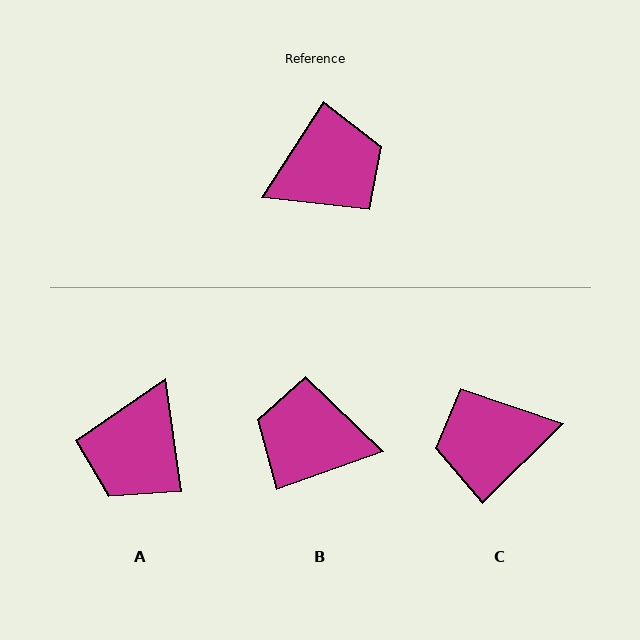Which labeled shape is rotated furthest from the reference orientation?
C, about 168 degrees away.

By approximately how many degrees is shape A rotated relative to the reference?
Approximately 139 degrees clockwise.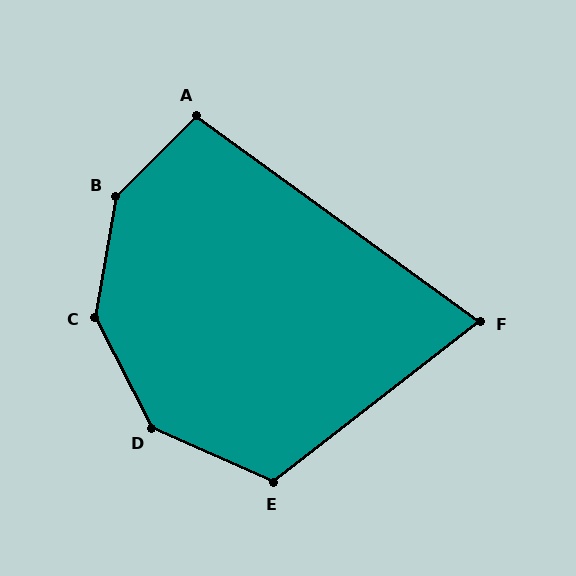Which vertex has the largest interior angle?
B, at approximately 145 degrees.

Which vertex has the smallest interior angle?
F, at approximately 74 degrees.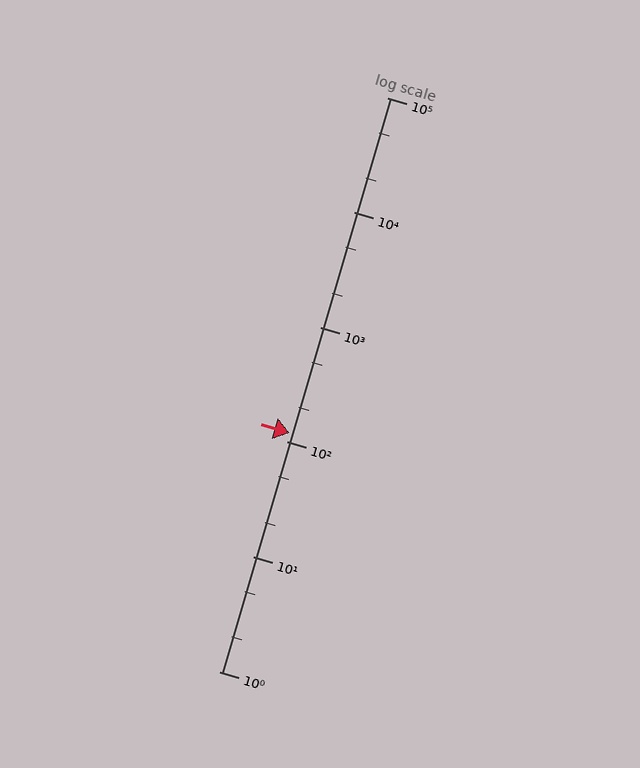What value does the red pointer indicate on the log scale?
The pointer indicates approximately 120.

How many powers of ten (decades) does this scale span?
The scale spans 5 decades, from 1 to 100000.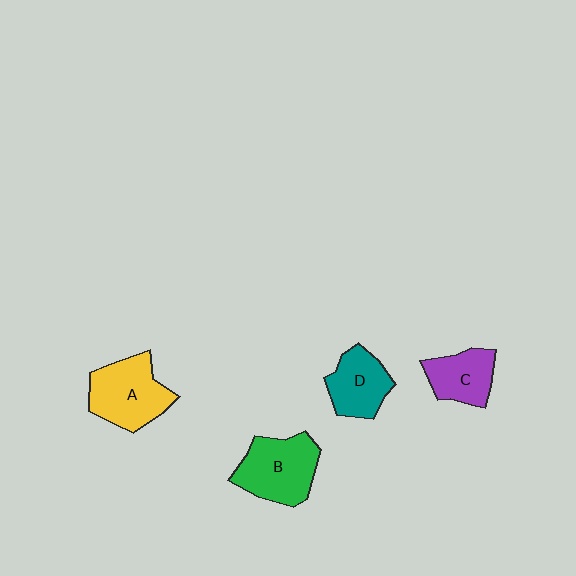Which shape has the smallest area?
Shape C (purple).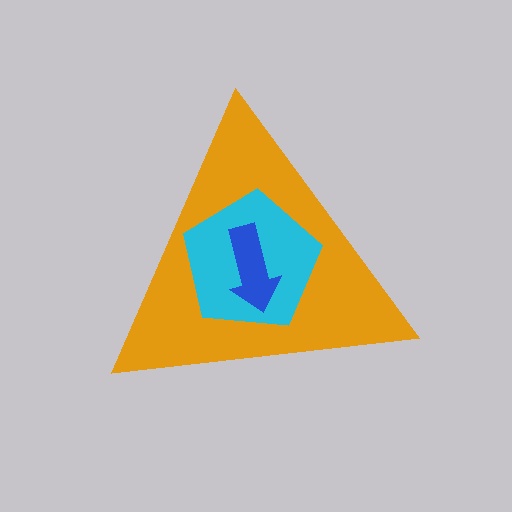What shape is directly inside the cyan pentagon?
The blue arrow.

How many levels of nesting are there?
3.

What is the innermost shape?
The blue arrow.